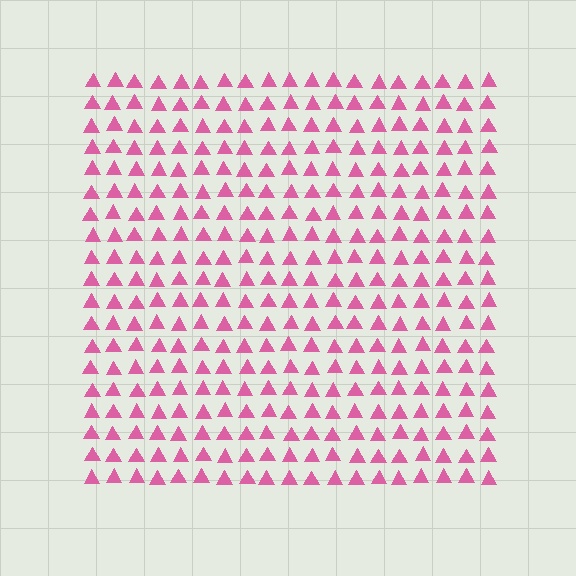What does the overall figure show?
The overall figure shows a square.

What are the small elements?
The small elements are triangles.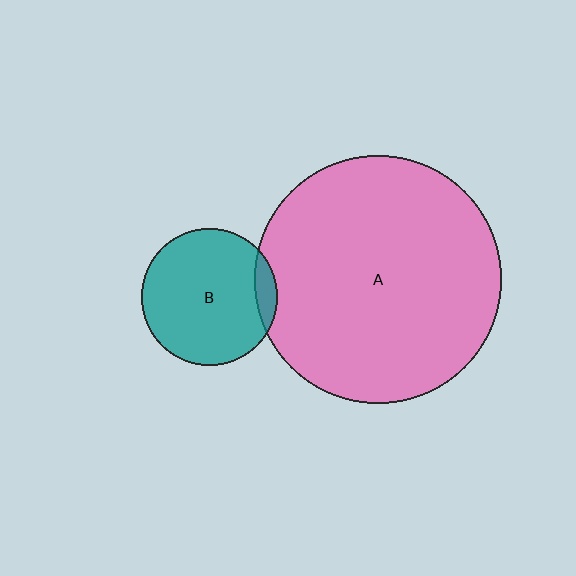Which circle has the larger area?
Circle A (pink).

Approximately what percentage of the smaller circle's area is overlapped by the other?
Approximately 10%.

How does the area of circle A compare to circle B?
Approximately 3.3 times.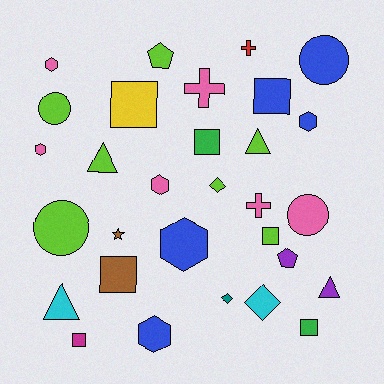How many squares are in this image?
There are 7 squares.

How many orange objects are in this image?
There are no orange objects.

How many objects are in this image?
There are 30 objects.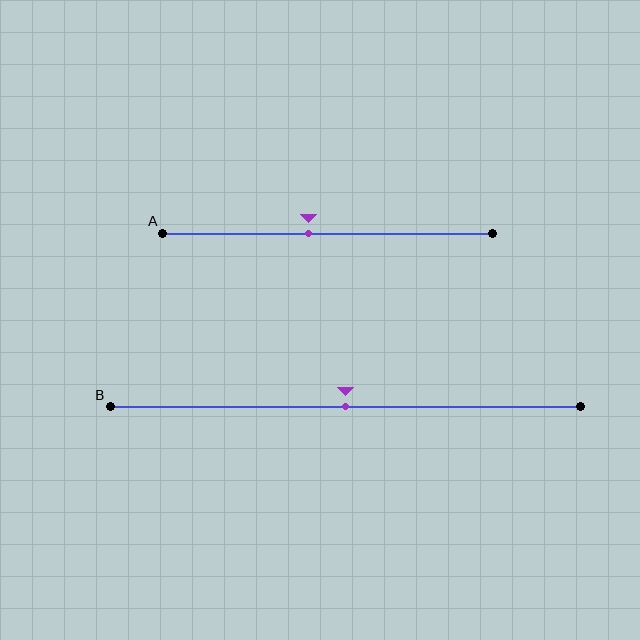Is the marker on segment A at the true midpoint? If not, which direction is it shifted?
No, the marker on segment A is shifted to the left by about 6% of the segment length.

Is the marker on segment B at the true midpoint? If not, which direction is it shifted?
Yes, the marker on segment B is at the true midpoint.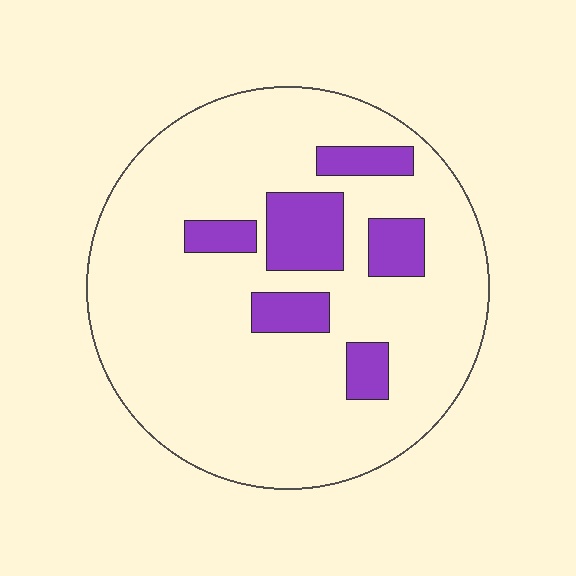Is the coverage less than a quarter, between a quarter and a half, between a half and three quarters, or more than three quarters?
Less than a quarter.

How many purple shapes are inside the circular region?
6.